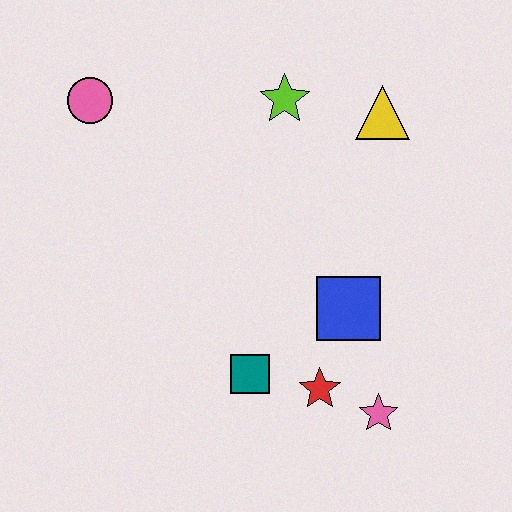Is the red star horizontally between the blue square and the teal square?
Yes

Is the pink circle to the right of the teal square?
No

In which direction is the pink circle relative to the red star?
The pink circle is above the red star.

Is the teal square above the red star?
Yes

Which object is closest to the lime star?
The yellow triangle is closest to the lime star.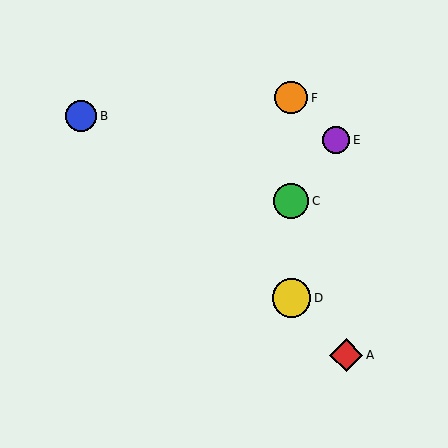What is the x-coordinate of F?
Object F is at x≈291.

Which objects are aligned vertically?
Objects C, D, F are aligned vertically.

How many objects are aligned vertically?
3 objects (C, D, F) are aligned vertically.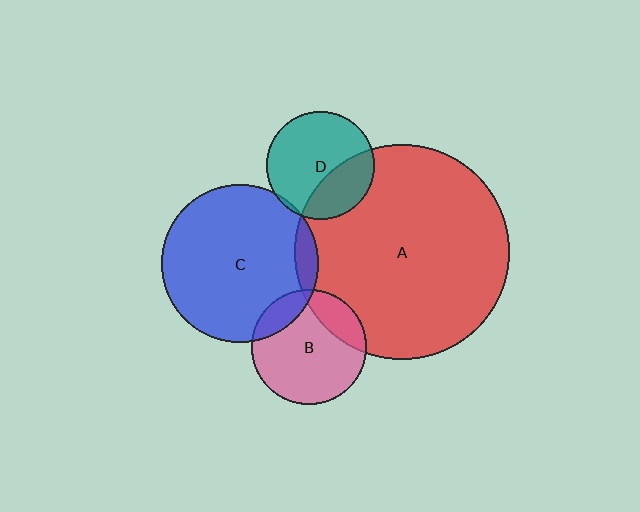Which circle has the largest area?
Circle A (red).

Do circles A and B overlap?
Yes.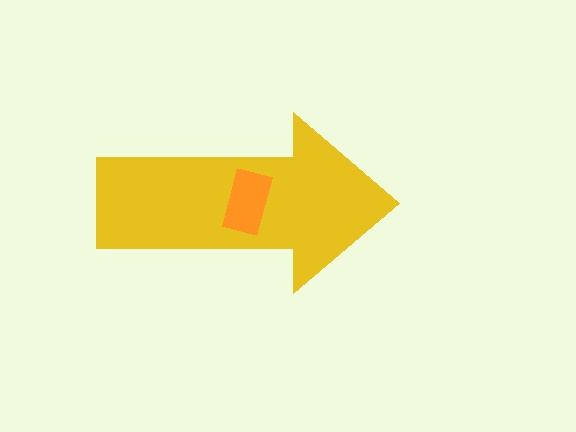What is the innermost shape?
The orange rectangle.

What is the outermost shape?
The yellow arrow.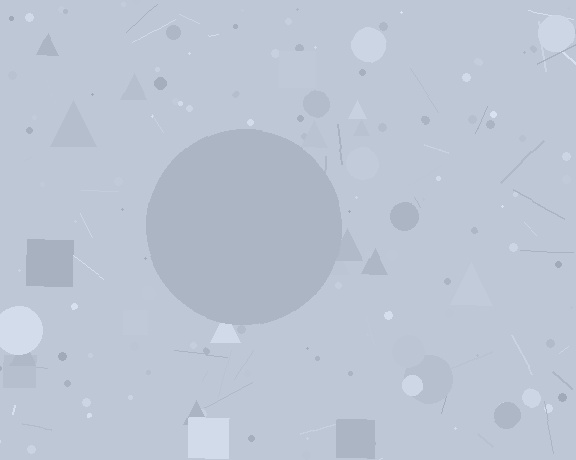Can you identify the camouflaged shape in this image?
The camouflaged shape is a circle.